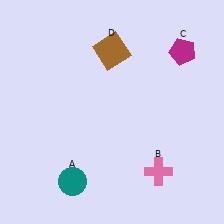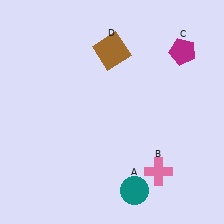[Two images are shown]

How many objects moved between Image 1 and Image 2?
1 object moved between the two images.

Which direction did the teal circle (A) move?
The teal circle (A) moved right.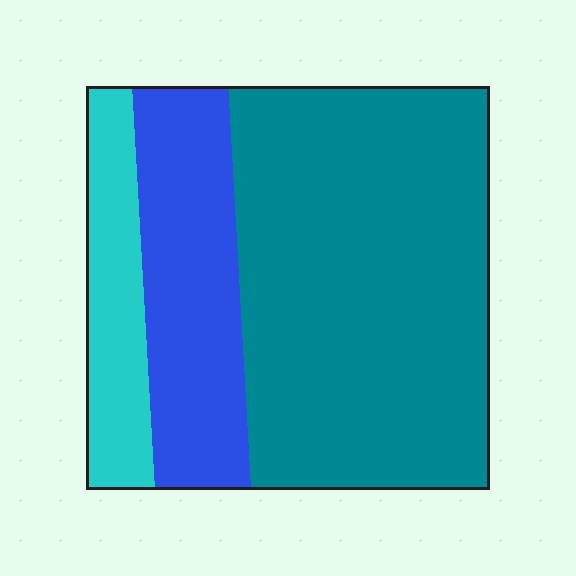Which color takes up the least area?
Cyan, at roughly 15%.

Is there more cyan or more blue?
Blue.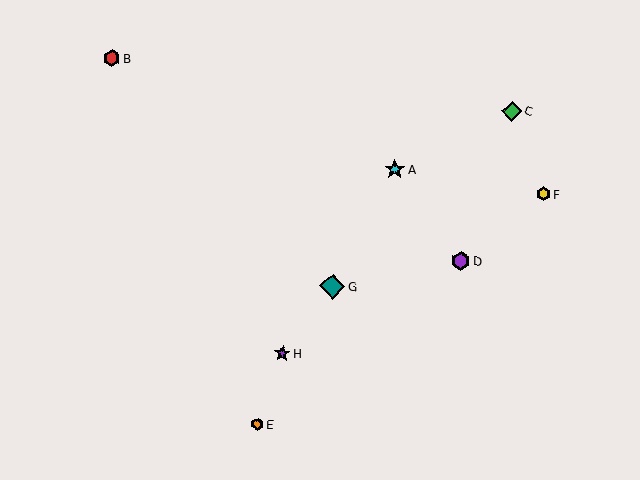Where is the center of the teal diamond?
The center of the teal diamond is at (332, 286).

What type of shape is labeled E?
Shape E is an orange hexagon.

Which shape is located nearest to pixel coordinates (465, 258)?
The purple hexagon (labeled D) at (461, 261) is nearest to that location.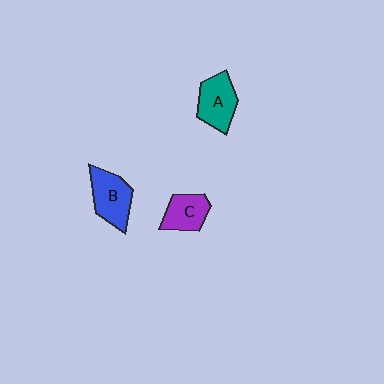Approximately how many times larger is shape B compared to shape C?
Approximately 1.3 times.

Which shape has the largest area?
Shape B (blue).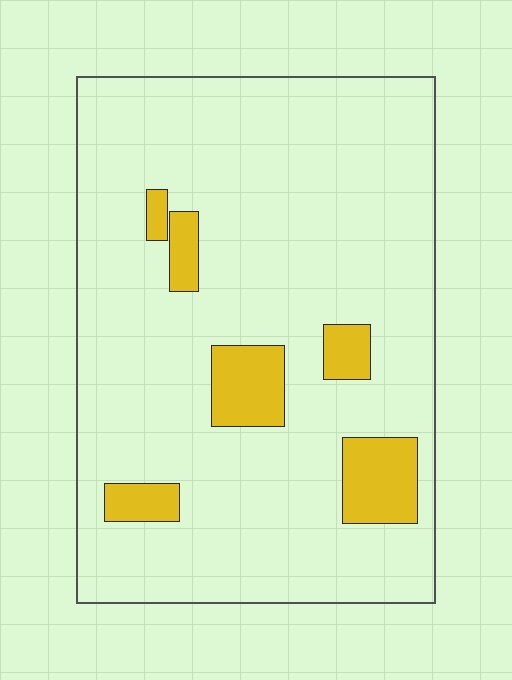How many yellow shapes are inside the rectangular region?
6.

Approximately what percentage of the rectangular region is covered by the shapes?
Approximately 10%.